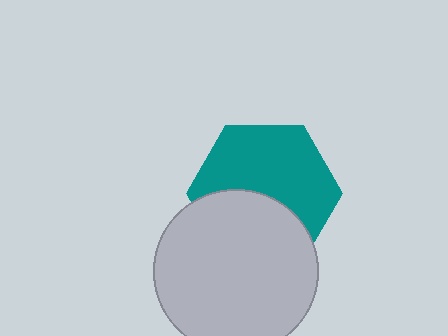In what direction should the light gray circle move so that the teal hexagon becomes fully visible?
The light gray circle should move down. That is the shortest direction to clear the overlap and leave the teal hexagon fully visible.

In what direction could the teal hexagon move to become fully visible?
The teal hexagon could move up. That would shift it out from behind the light gray circle entirely.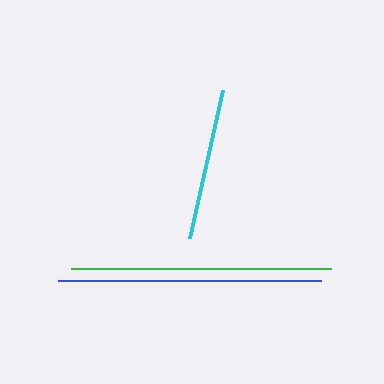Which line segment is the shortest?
The cyan line is the shortest at approximately 151 pixels.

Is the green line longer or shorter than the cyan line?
The green line is longer than the cyan line.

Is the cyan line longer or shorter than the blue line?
The blue line is longer than the cyan line.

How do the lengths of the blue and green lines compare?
The blue and green lines are approximately the same length.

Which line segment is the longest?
The blue line is the longest at approximately 262 pixels.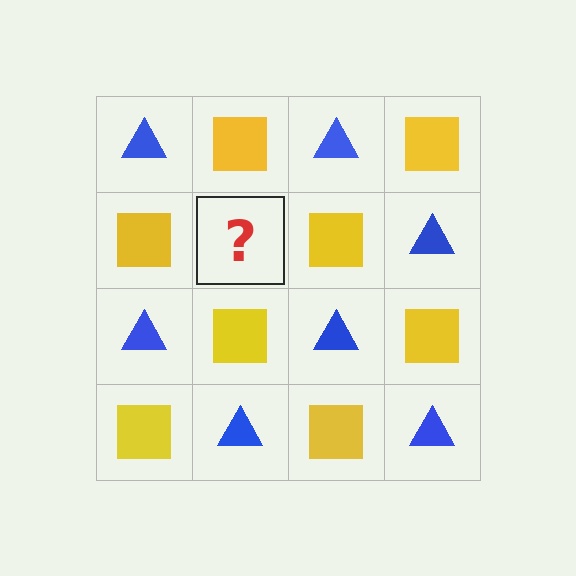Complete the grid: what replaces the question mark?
The question mark should be replaced with a blue triangle.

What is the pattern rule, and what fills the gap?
The rule is that it alternates blue triangle and yellow square in a checkerboard pattern. The gap should be filled with a blue triangle.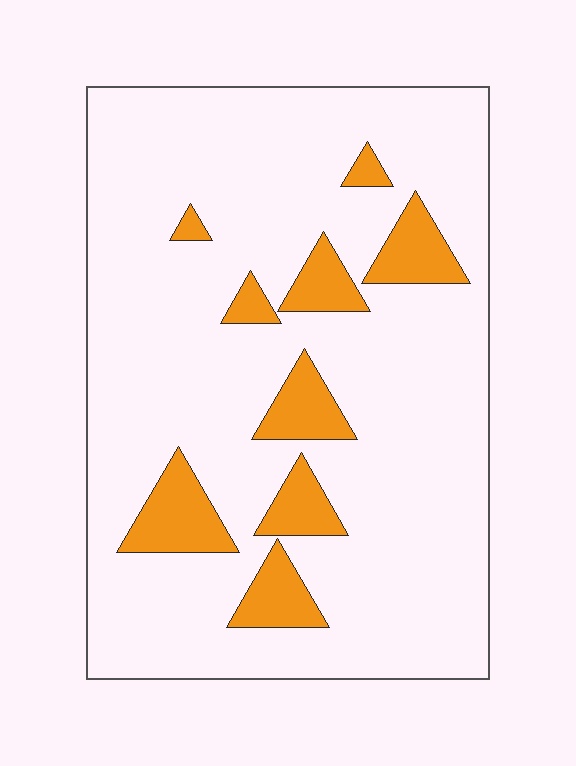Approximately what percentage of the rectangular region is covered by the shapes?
Approximately 15%.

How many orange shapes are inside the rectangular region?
9.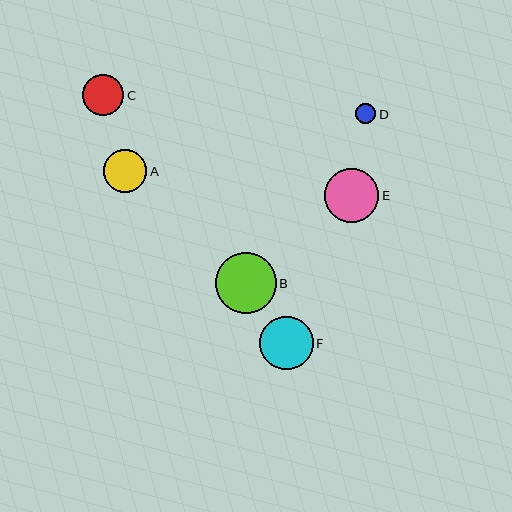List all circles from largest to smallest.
From largest to smallest: B, E, F, A, C, D.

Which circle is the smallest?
Circle D is the smallest with a size of approximately 20 pixels.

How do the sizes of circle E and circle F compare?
Circle E and circle F are approximately the same size.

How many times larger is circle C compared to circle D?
Circle C is approximately 2.0 times the size of circle D.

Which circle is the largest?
Circle B is the largest with a size of approximately 61 pixels.